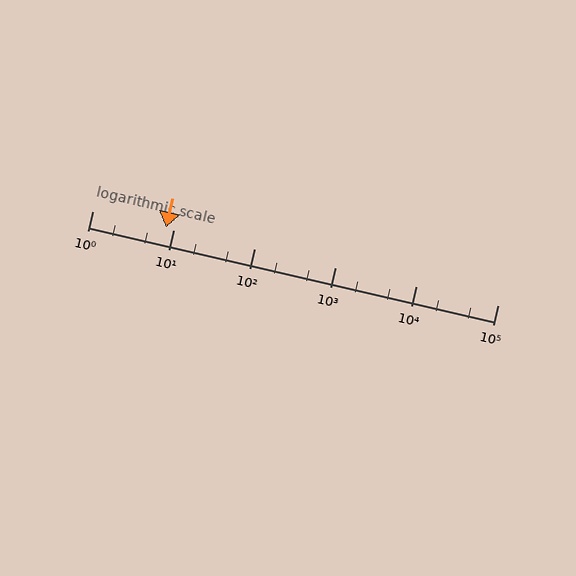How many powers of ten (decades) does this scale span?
The scale spans 5 decades, from 1 to 100000.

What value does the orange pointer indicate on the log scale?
The pointer indicates approximately 8.1.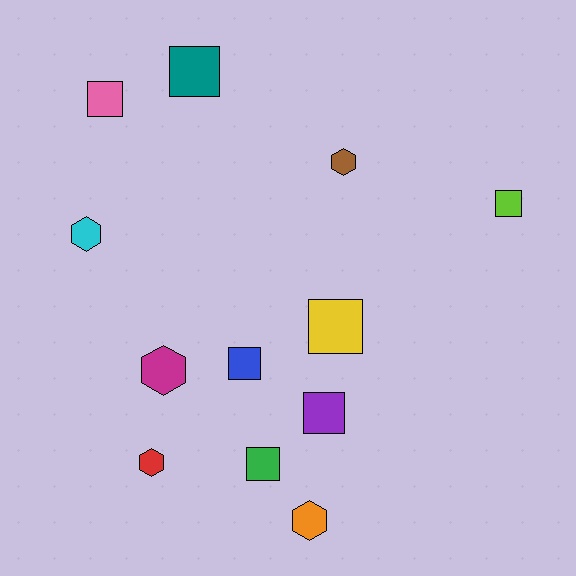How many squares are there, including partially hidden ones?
There are 7 squares.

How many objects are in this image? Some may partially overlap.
There are 12 objects.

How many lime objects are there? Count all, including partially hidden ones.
There is 1 lime object.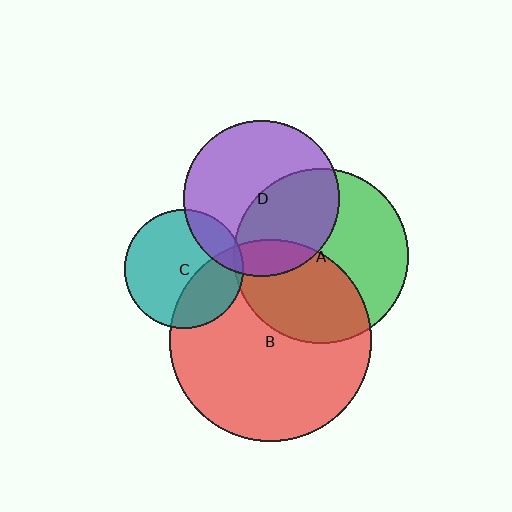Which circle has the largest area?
Circle B (red).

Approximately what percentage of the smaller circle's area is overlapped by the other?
Approximately 15%.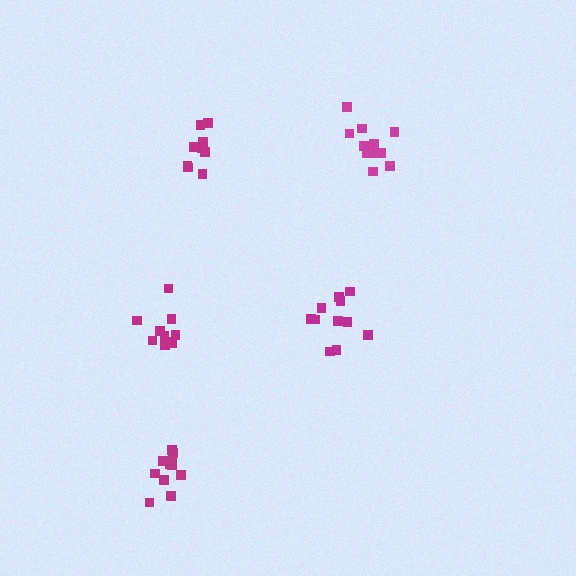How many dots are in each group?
Group 1: 10 dots, Group 2: 10 dots, Group 3: 11 dots, Group 4: 12 dots, Group 5: 12 dots (55 total).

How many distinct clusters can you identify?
There are 5 distinct clusters.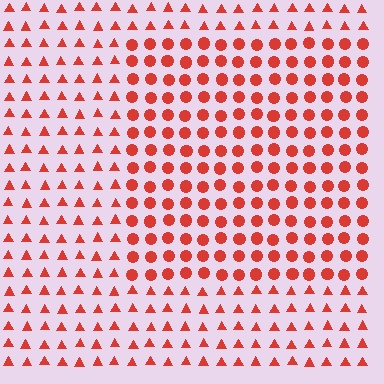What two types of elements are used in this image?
The image uses circles inside the rectangle region and triangles outside it.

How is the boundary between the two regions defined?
The boundary is defined by a change in element shape: circles inside vs. triangles outside. All elements share the same color and spacing.